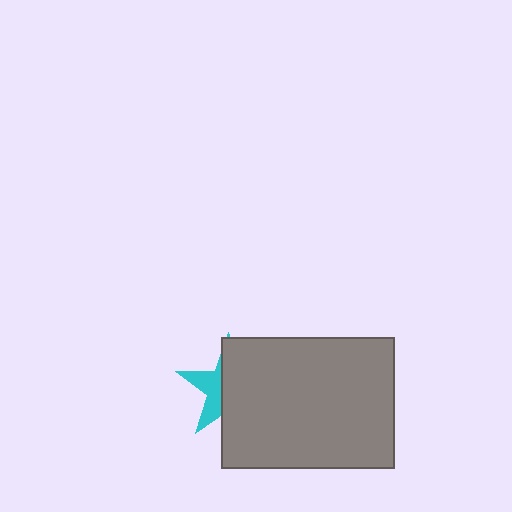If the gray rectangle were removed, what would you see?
You would see the complete cyan star.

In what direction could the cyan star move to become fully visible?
The cyan star could move left. That would shift it out from behind the gray rectangle entirely.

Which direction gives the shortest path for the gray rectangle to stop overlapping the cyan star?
Moving right gives the shortest separation.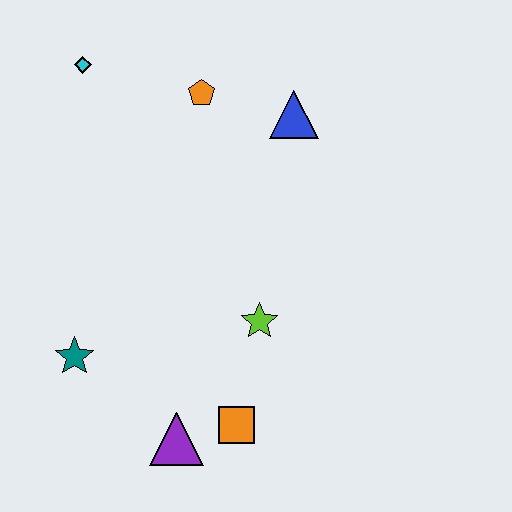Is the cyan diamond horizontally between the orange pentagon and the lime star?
No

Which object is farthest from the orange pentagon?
The purple triangle is farthest from the orange pentagon.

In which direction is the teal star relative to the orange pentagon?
The teal star is below the orange pentagon.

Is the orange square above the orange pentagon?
No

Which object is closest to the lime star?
The orange square is closest to the lime star.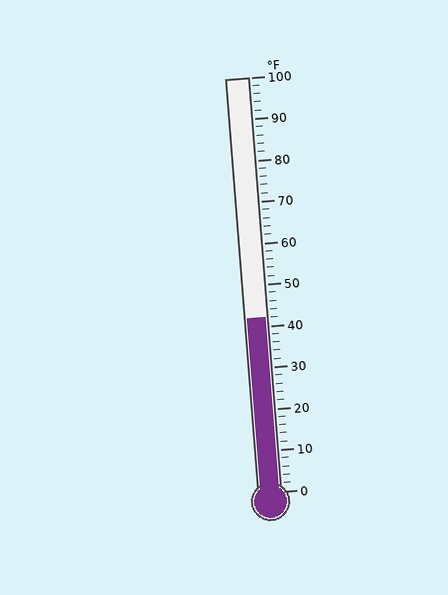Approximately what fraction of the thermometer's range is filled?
The thermometer is filled to approximately 40% of its range.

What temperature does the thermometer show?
The thermometer shows approximately 42°F.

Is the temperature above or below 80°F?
The temperature is below 80°F.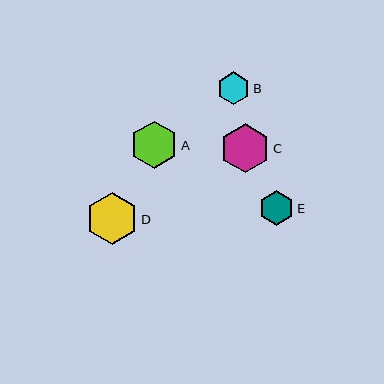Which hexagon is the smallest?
Hexagon B is the smallest with a size of approximately 33 pixels.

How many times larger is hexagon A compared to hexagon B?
Hexagon A is approximately 1.4 times the size of hexagon B.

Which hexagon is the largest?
Hexagon D is the largest with a size of approximately 52 pixels.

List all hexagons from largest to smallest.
From largest to smallest: D, C, A, E, B.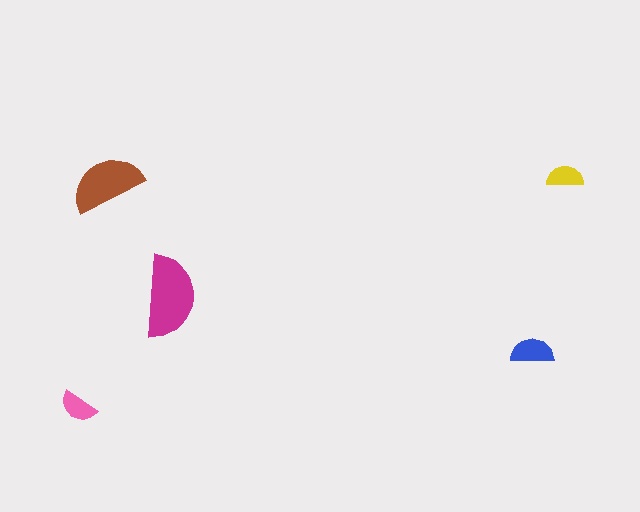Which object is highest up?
The yellow semicircle is topmost.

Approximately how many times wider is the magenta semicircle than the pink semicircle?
About 2 times wider.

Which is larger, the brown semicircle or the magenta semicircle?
The magenta one.